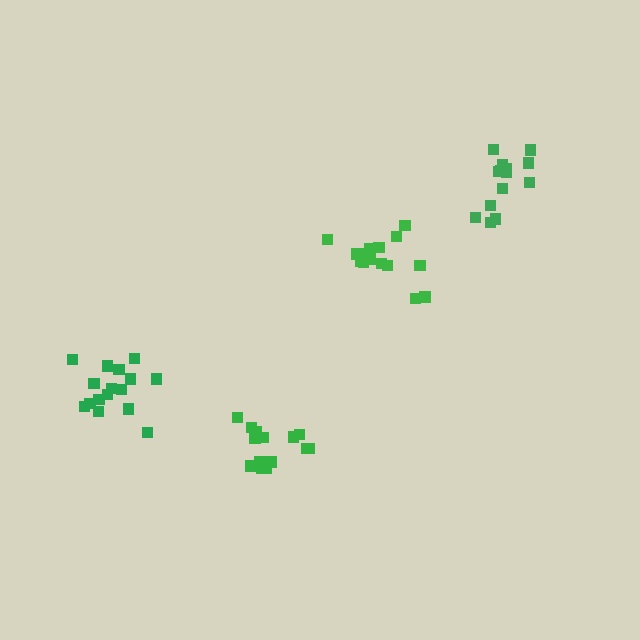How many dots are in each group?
Group 1: 16 dots, Group 2: 14 dots, Group 3: 16 dots, Group 4: 14 dots (60 total).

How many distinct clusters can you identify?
There are 4 distinct clusters.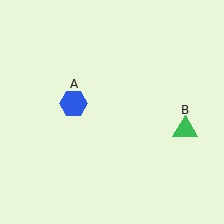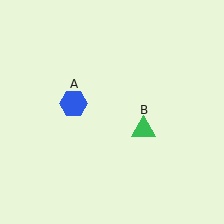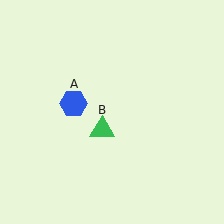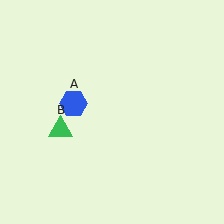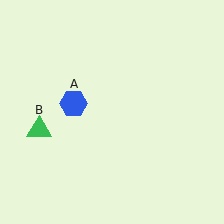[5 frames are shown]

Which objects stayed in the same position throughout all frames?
Blue hexagon (object A) remained stationary.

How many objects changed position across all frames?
1 object changed position: green triangle (object B).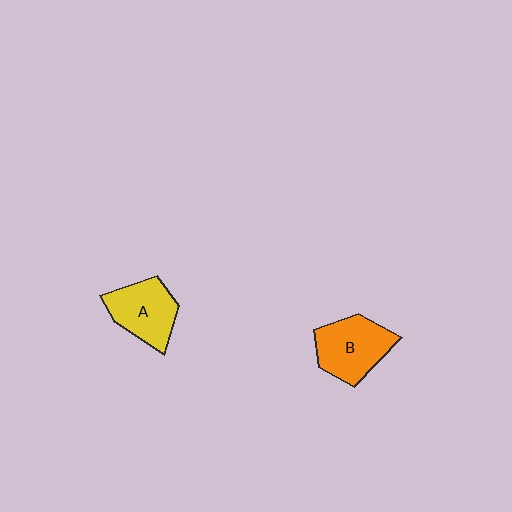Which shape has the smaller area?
Shape A (yellow).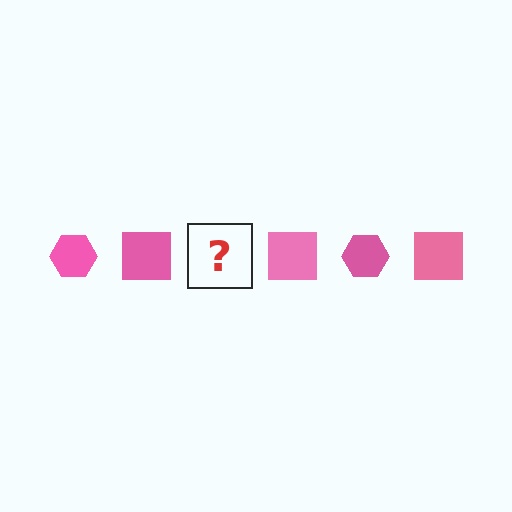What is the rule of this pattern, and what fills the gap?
The rule is that the pattern cycles through hexagon, square shapes in pink. The gap should be filled with a pink hexagon.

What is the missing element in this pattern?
The missing element is a pink hexagon.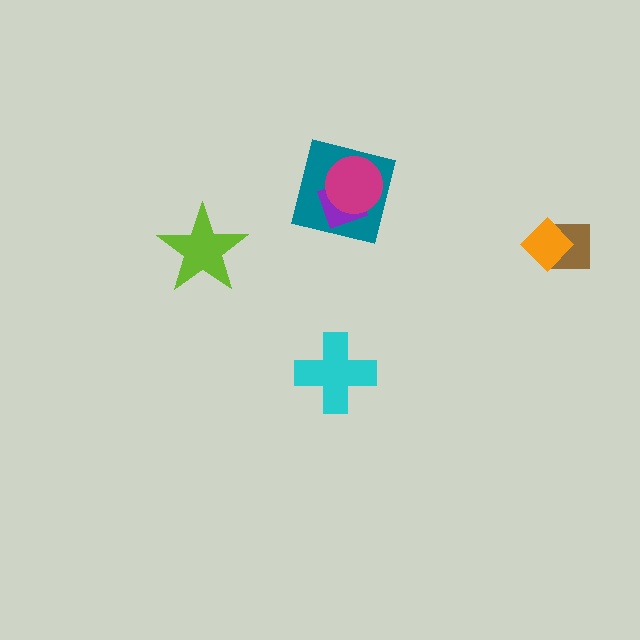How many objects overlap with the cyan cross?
0 objects overlap with the cyan cross.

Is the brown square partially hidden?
Yes, it is partially covered by another shape.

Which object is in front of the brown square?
The orange diamond is in front of the brown square.